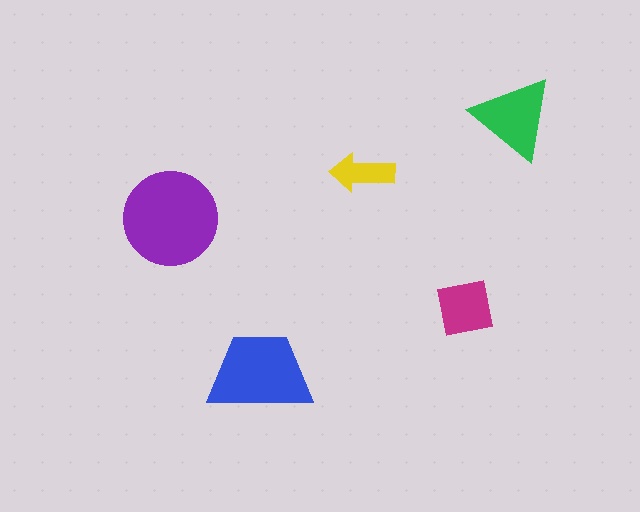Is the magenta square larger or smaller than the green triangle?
Smaller.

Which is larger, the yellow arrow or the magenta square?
The magenta square.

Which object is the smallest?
The yellow arrow.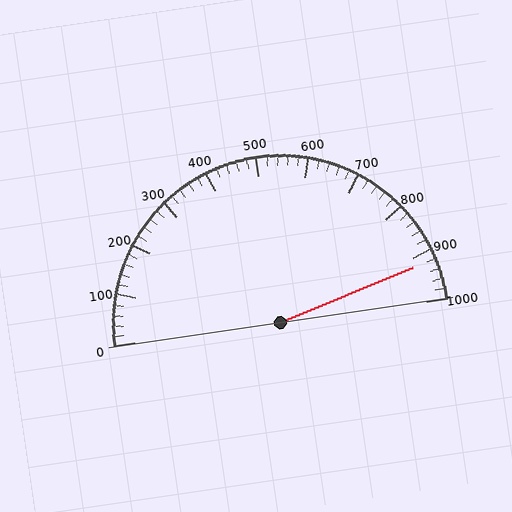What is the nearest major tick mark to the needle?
The nearest major tick mark is 900.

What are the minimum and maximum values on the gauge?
The gauge ranges from 0 to 1000.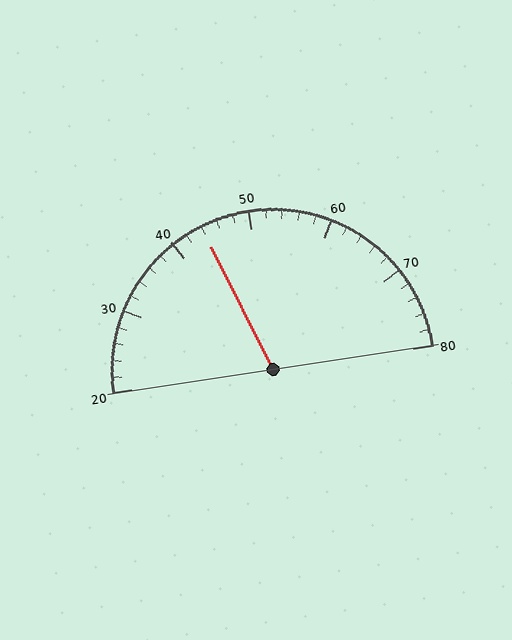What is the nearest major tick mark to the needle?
The nearest major tick mark is 40.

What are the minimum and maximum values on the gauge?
The gauge ranges from 20 to 80.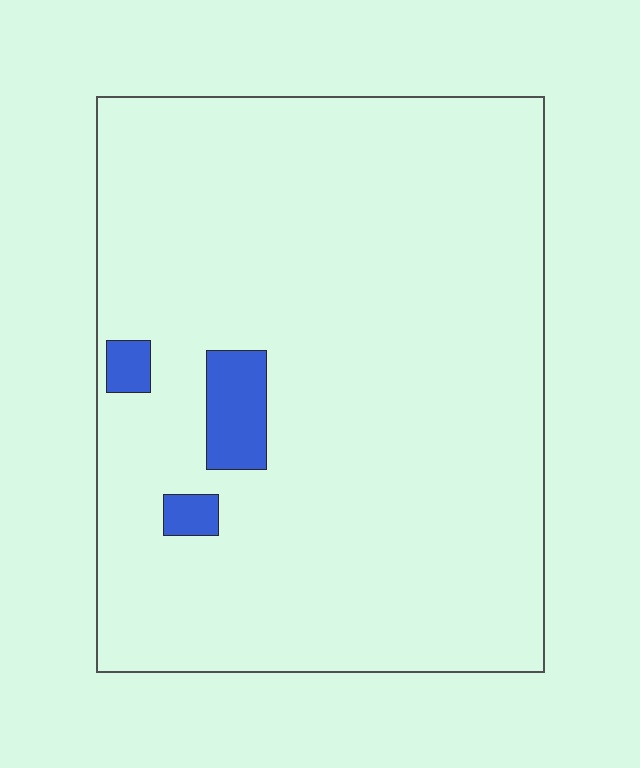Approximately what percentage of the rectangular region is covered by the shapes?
Approximately 5%.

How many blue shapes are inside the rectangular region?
3.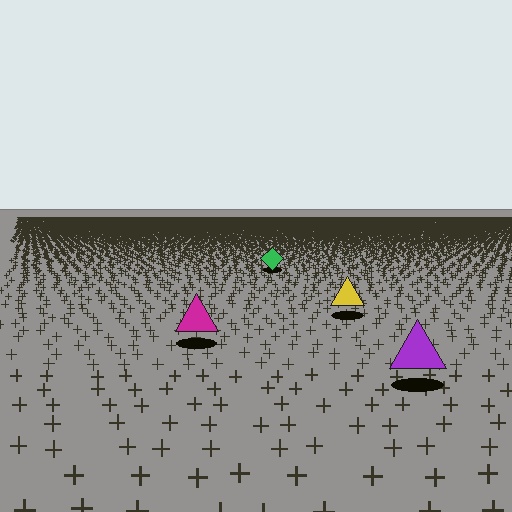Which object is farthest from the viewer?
The green diamond is farthest from the viewer. It appears smaller and the ground texture around it is denser.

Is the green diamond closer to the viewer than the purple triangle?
No. The purple triangle is closer — you can tell from the texture gradient: the ground texture is coarser near it.